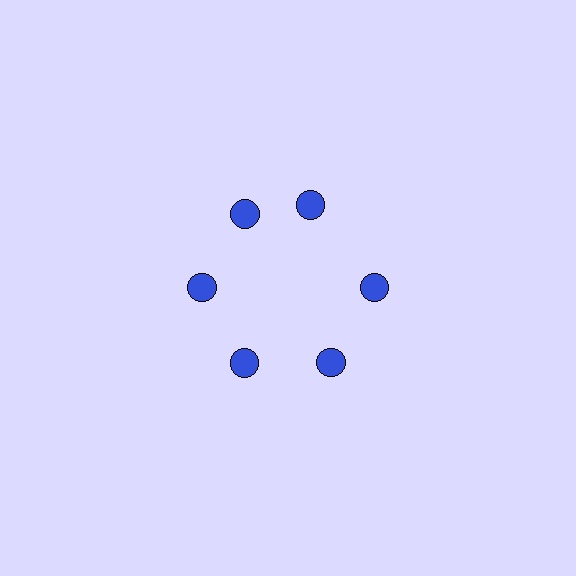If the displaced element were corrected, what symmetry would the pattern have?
It would have 6-fold rotational symmetry — the pattern would map onto itself every 60 degrees.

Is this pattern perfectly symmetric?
No. The 6 blue circles are arranged in a ring, but one element near the 1 o'clock position is rotated out of alignment along the ring, breaking the 6-fold rotational symmetry.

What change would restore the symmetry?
The symmetry would be restored by rotating it back into even spacing with its neighbors so that all 6 circles sit at equal angles and equal distance from the center.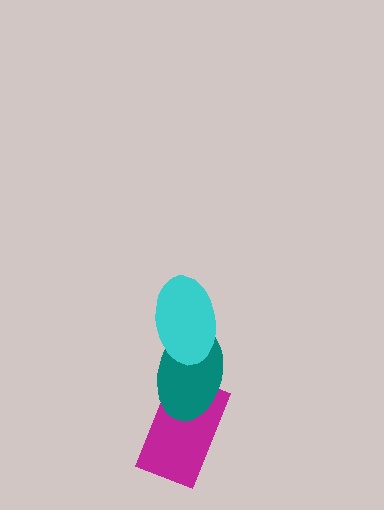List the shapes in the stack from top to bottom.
From top to bottom: the cyan ellipse, the teal ellipse, the magenta rectangle.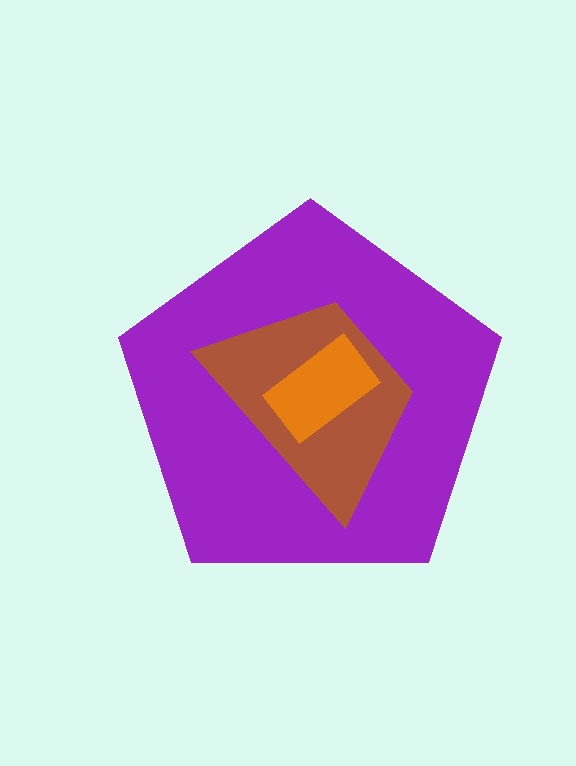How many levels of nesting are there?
3.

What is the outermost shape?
The purple pentagon.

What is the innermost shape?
The orange rectangle.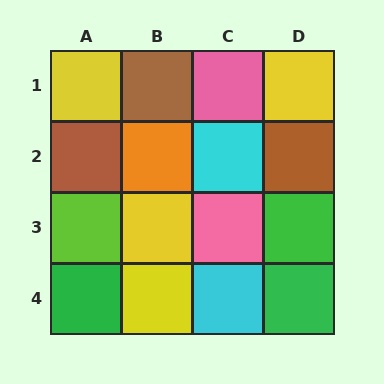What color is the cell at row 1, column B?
Brown.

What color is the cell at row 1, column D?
Yellow.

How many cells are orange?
1 cell is orange.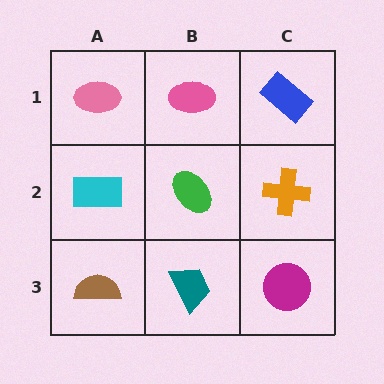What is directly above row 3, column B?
A green ellipse.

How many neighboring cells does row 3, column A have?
2.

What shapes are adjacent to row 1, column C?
An orange cross (row 2, column C), a pink ellipse (row 1, column B).